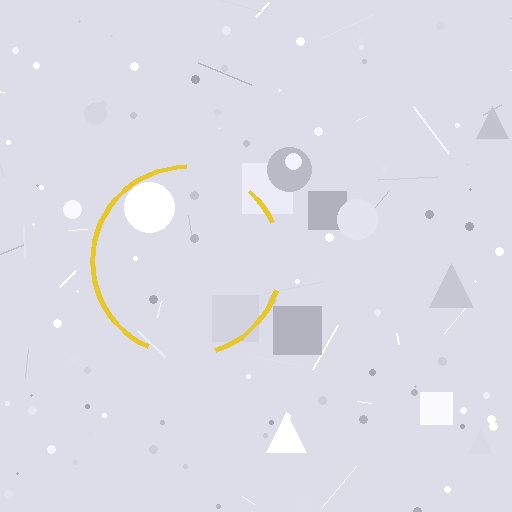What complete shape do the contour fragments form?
The contour fragments form a circle.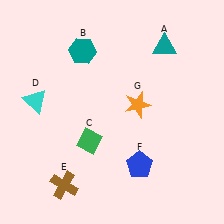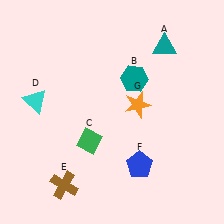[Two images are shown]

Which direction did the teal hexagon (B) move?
The teal hexagon (B) moved right.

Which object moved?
The teal hexagon (B) moved right.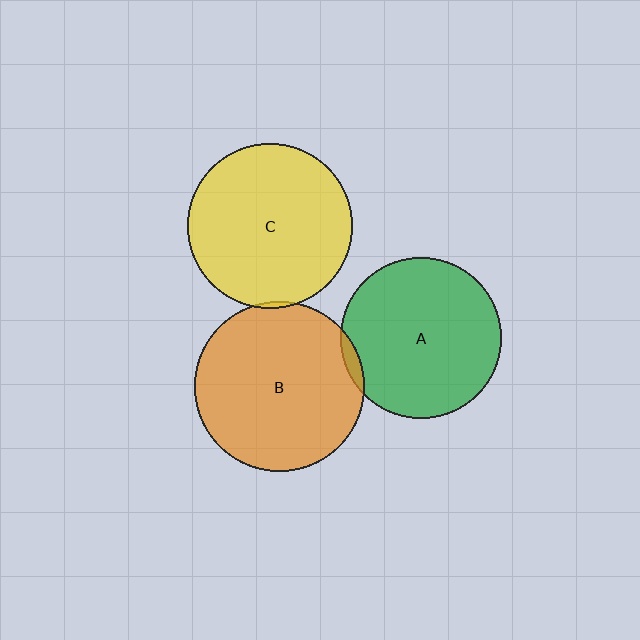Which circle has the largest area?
Circle B (orange).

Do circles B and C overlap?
Yes.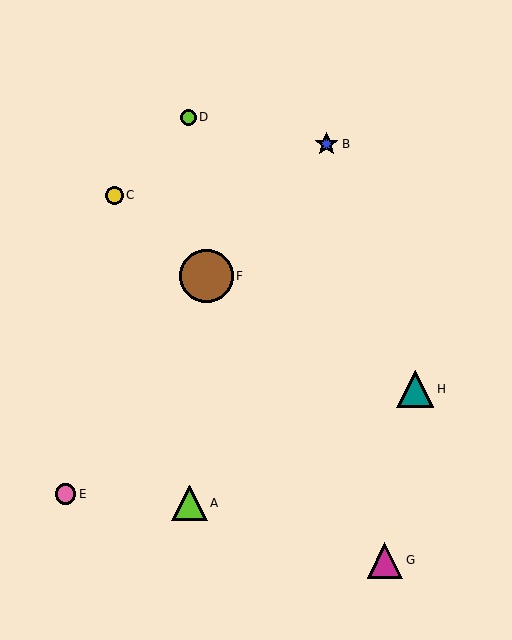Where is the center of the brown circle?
The center of the brown circle is at (207, 276).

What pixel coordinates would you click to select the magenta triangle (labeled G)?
Click at (385, 560) to select the magenta triangle G.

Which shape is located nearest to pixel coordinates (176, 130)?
The lime circle (labeled D) at (188, 117) is nearest to that location.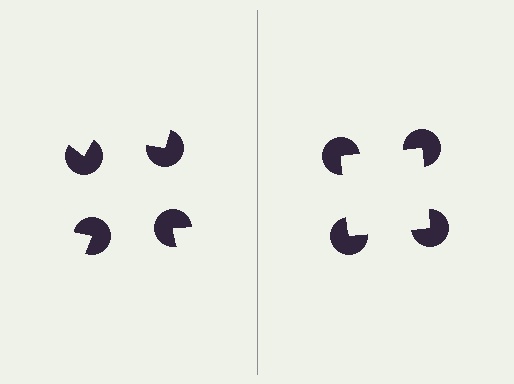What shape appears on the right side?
An illusory square.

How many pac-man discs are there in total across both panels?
8 — 4 on each side.